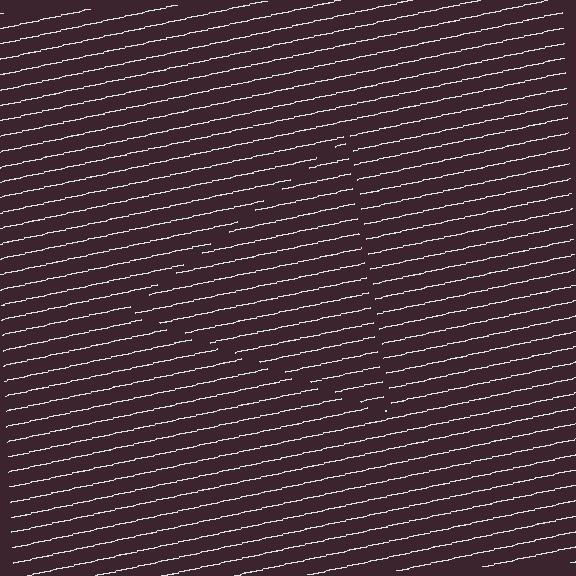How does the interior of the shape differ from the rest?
The interior of the shape contains the same grating, shifted by half a period — the contour is defined by the phase discontinuity where line-ends from the inner and outer gratings abut.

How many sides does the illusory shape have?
3 sides — the line-ends trace a triangle.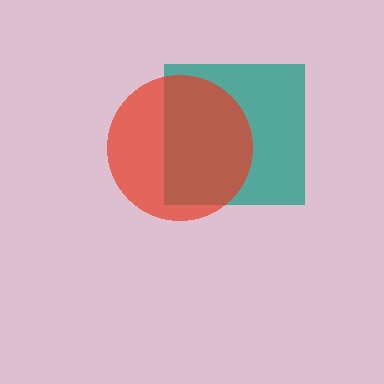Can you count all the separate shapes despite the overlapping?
Yes, there are 2 separate shapes.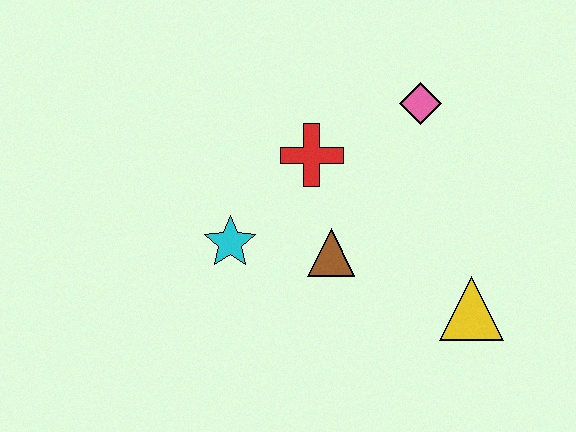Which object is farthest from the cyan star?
The yellow triangle is farthest from the cyan star.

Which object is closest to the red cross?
The brown triangle is closest to the red cross.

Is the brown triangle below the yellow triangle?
No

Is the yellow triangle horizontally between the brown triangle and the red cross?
No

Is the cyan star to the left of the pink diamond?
Yes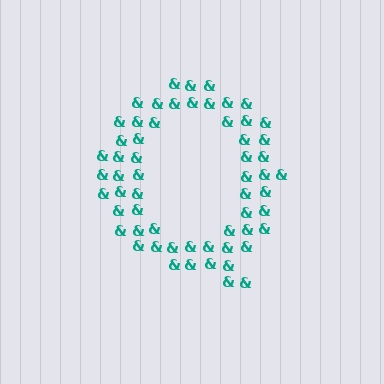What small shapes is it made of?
It is made of small ampersands.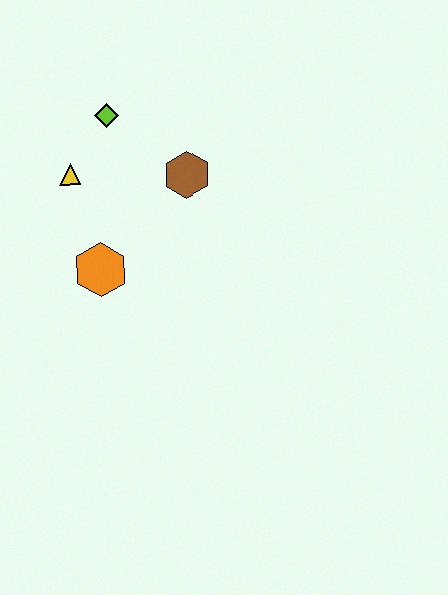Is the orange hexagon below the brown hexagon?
Yes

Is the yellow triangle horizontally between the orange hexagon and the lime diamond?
No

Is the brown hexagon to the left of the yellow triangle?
No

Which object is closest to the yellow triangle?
The lime diamond is closest to the yellow triangle.